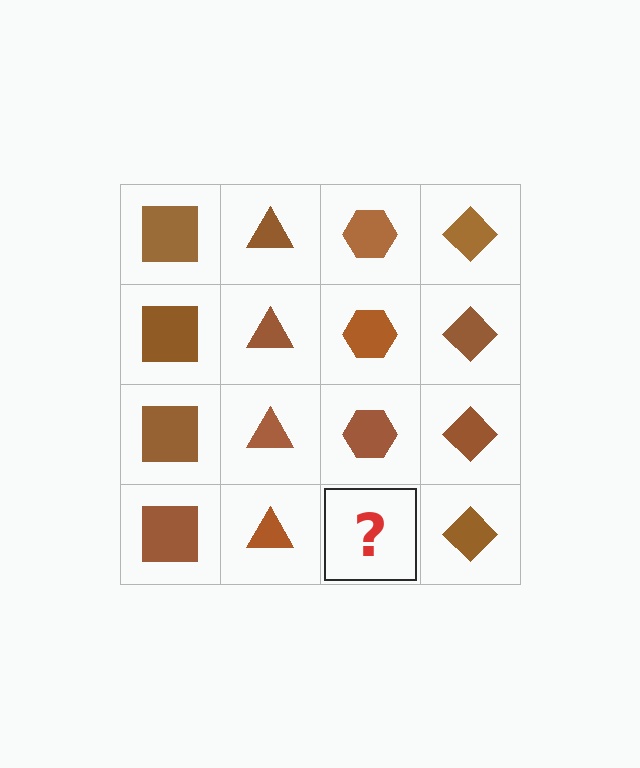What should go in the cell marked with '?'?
The missing cell should contain a brown hexagon.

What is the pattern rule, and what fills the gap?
The rule is that each column has a consistent shape. The gap should be filled with a brown hexagon.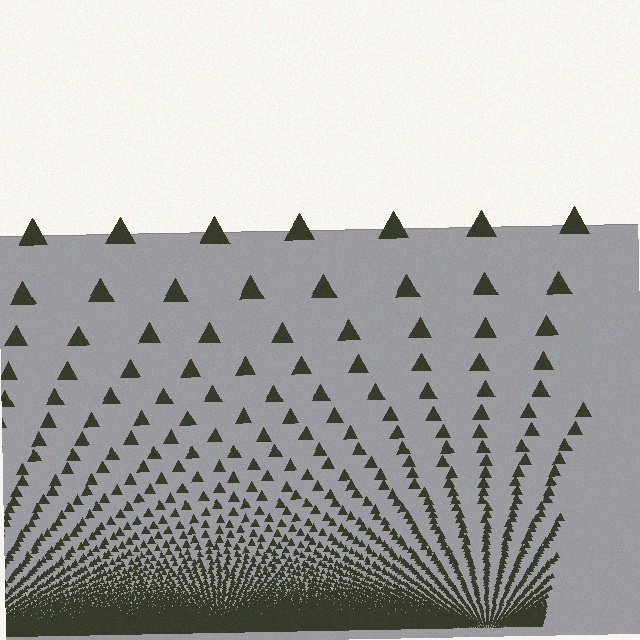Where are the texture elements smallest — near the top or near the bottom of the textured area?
Near the bottom.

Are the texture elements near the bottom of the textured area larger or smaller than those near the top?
Smaller. The gradient is inverted — elements near the bottom are smaller and denser.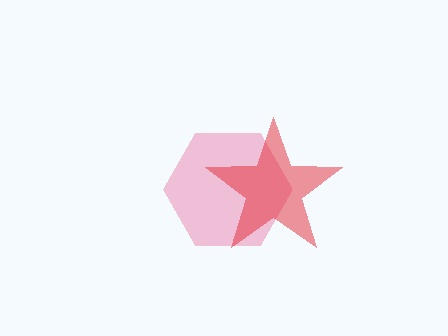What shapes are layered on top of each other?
The layered shapes are: a pink hexagon, a red star.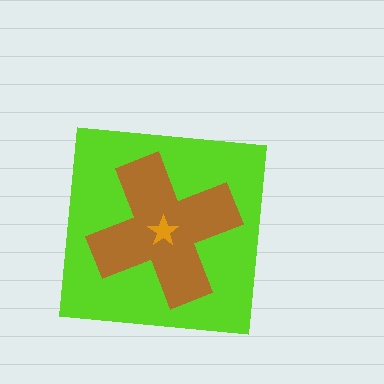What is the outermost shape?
The lime square.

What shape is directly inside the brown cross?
The orange star.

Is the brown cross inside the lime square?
Yes.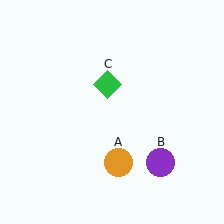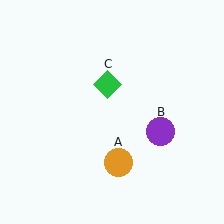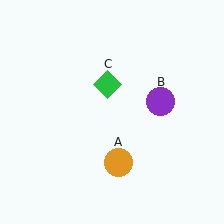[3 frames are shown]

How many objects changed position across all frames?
1 object changed position: purple circle (object B).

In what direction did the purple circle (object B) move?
The purple circle (object B) moved up.